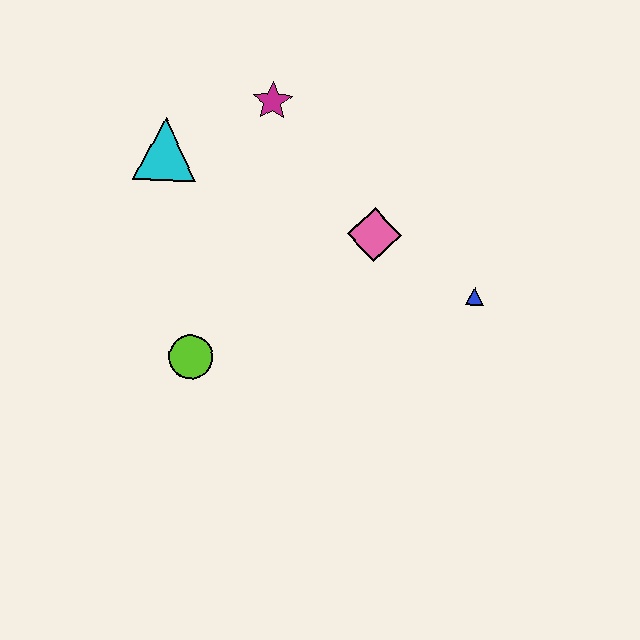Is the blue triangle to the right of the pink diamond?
Yes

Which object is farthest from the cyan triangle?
The blue triangle is farthest from the cyan triangle.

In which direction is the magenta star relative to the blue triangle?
The magenta star is to the left of the blue triangle.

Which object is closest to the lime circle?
The cyan triangle is closest to the lime circle.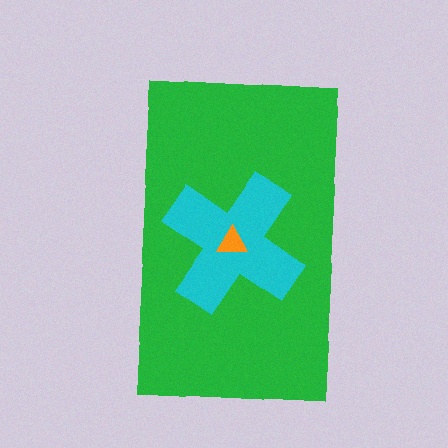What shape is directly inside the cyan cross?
The orange triangle.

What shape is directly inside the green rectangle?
The cyan cross.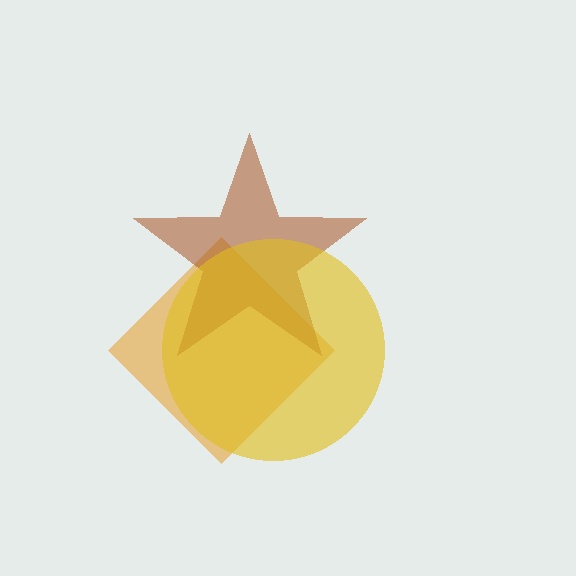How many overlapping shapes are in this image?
There are 3 overlapping shapes in the image.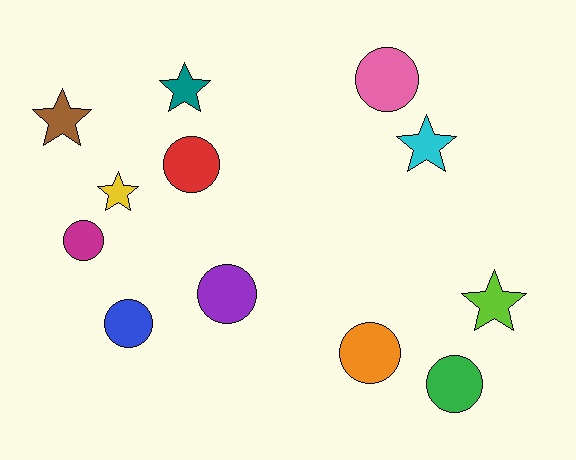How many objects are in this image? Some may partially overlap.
There are 12 objects.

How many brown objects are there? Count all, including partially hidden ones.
There is 1 brown object.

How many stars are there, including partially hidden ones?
There are 5 stars.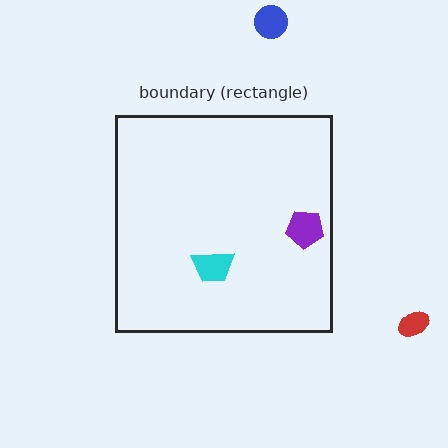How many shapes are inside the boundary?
2 inside, 2 outside.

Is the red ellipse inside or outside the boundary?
Outside.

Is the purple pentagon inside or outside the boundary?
Inside.